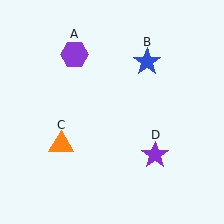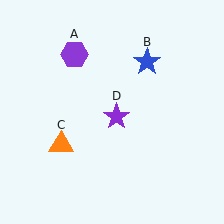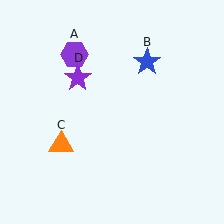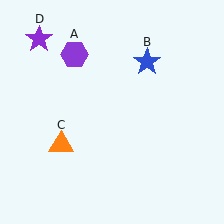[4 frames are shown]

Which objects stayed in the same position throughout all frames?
Purple hexagon (object A) and blue star (object B) and orange triangle (object C) remained stationary.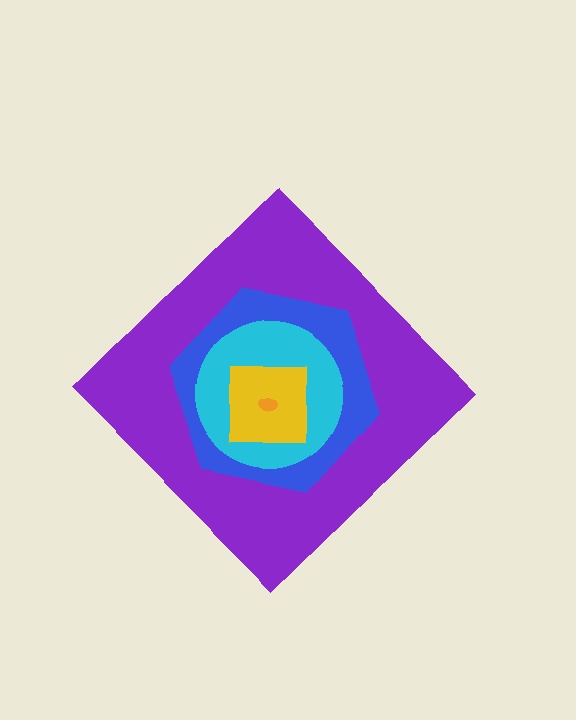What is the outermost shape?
The purple diamond.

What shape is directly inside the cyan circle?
The yellow square.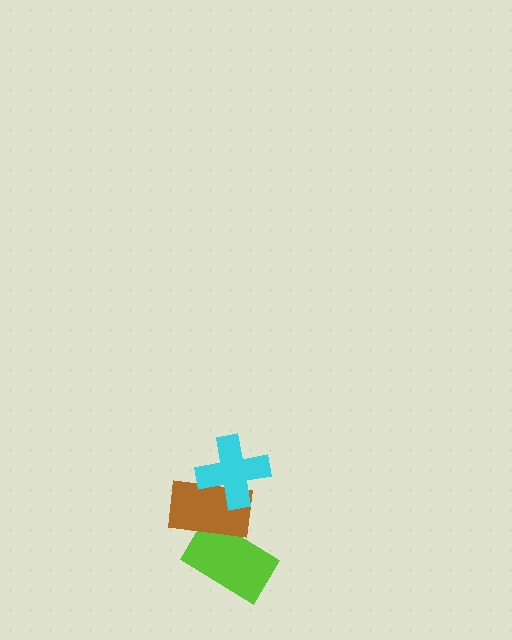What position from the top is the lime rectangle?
The lime rectangle is 3rd from the top.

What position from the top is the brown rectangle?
The brown rectangle is 2nd from the top.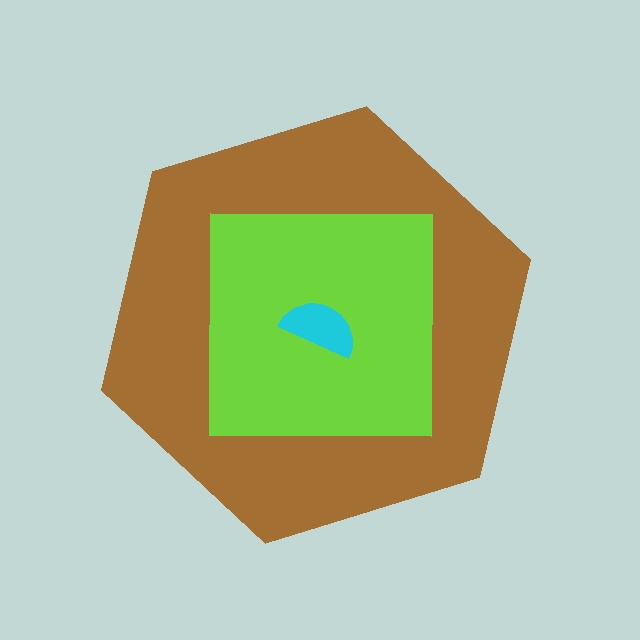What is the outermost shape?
The brown hexagon.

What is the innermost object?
The cyan semicircle.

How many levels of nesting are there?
3.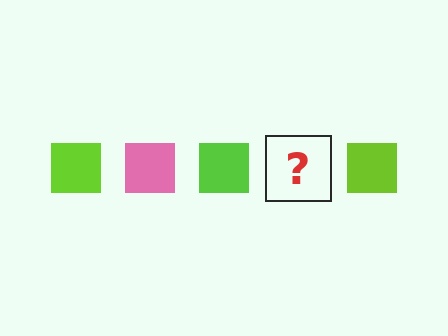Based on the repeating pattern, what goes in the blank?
The blank should be a pink square.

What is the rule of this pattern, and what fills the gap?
The rule is that the pattern cycles through lime, pink squares. The gap should be filled with a pink square.